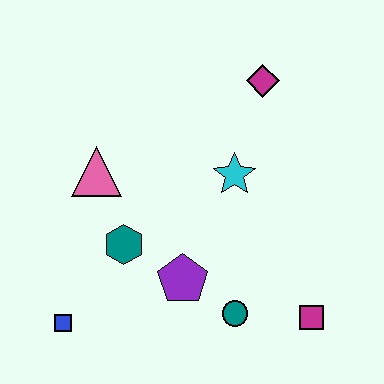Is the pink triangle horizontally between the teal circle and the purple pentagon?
No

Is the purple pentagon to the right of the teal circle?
No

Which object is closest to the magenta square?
The teal circle is closest to the magenta square.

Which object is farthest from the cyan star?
The blue square is farthest from the cyan star.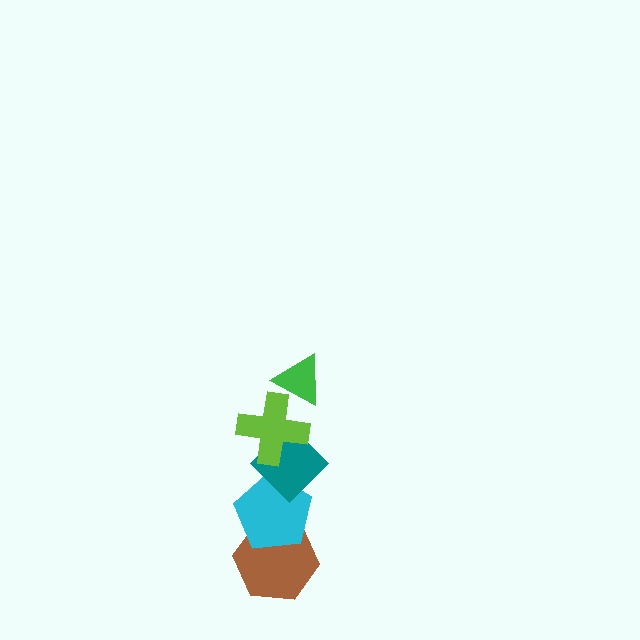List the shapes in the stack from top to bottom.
From top to bottom: the green triangle, the lime cross, the teal diamond, the cyan pentagon, the brown hexagon.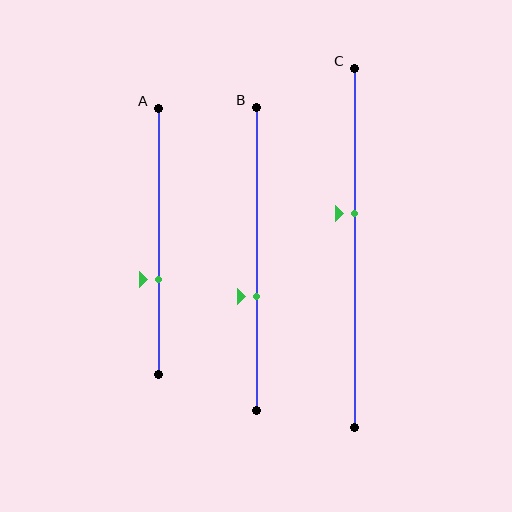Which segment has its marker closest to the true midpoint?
Segment C has its marker closest to the true midpoint.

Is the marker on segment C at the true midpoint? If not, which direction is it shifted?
No, the marker on segment C is shifted upward by about 10% of the segment length.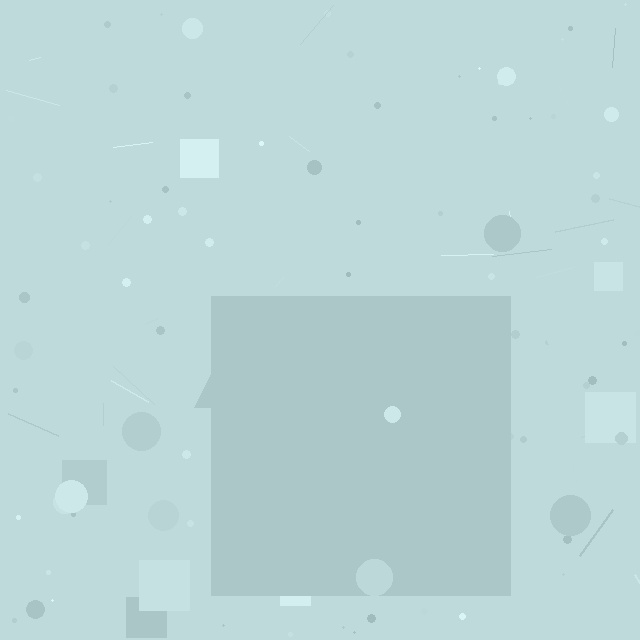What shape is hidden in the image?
A square is hidden in the image.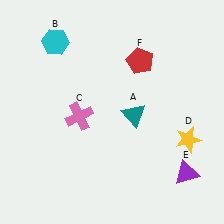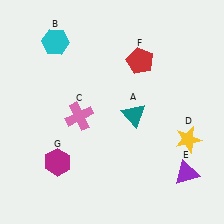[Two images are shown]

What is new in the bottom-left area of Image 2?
A magenta hexagon (G) was added in the bottom-left area of Image 2.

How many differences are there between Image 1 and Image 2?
There is 1 difference between the two images.